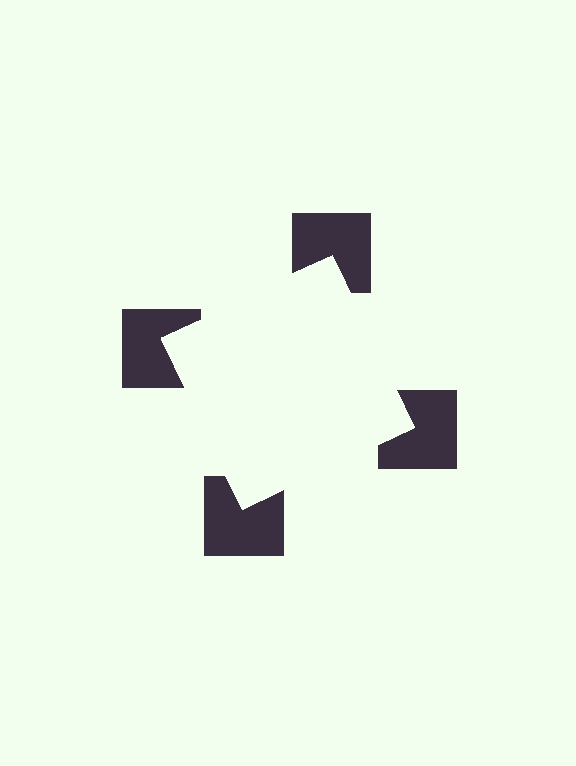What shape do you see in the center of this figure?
An illusory square — its edges are inferred from the aligned wedge cuts in the notched squares, not physically drawn.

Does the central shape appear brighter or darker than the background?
It typically appears slightly brighter than the background, even though no actual brightness change is drawn.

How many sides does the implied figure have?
4 sides.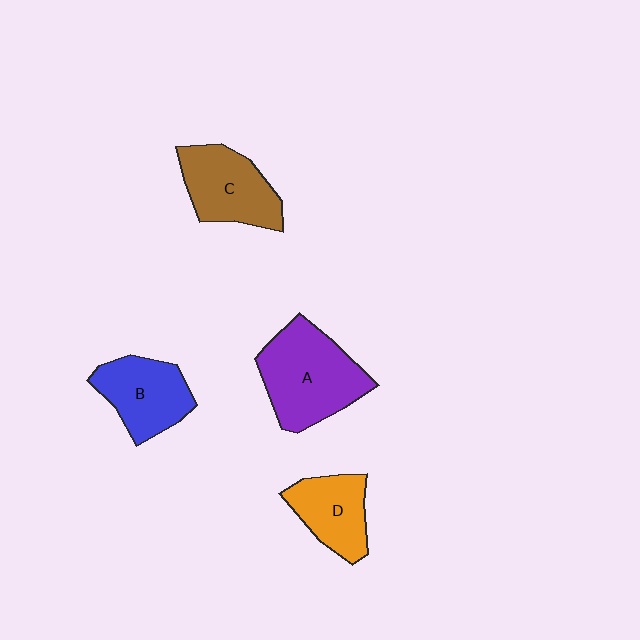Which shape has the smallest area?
Shape D (orange).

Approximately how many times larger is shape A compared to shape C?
Approximately 1.3 times.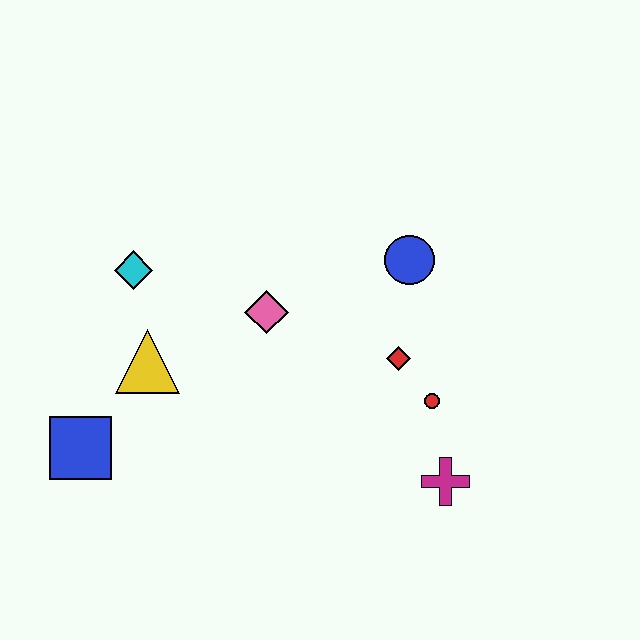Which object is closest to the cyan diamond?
The yellow triangle is closest to the cyan diamond.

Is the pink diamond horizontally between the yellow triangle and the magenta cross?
Yes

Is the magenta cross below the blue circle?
Yes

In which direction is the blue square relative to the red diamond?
The blue square is to the left of the red diamond.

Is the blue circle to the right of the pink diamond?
Yes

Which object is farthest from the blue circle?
The blue square is farthest from the blue circle.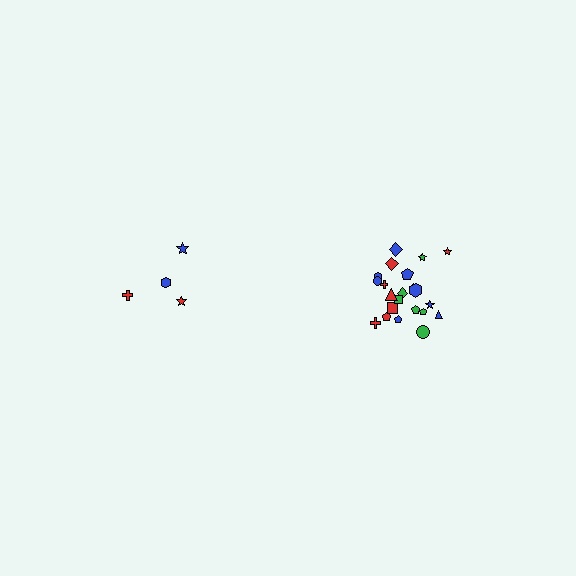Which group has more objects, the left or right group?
The right group.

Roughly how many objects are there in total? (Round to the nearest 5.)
Roughly 25 objects in total.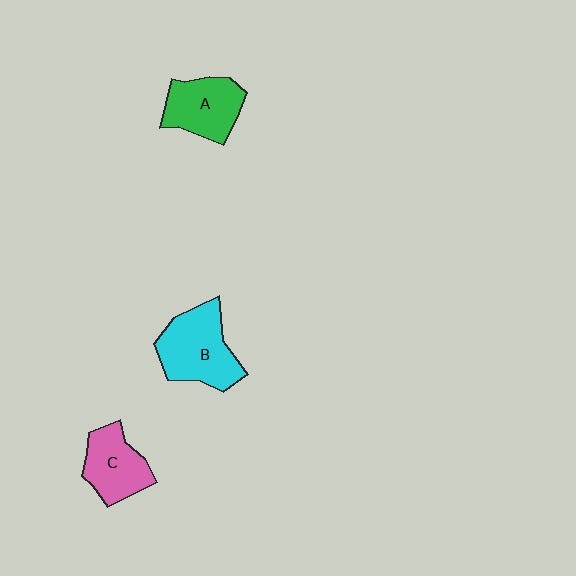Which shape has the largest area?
Shape B (cyan).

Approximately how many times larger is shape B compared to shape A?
Approximately 1.3 times.